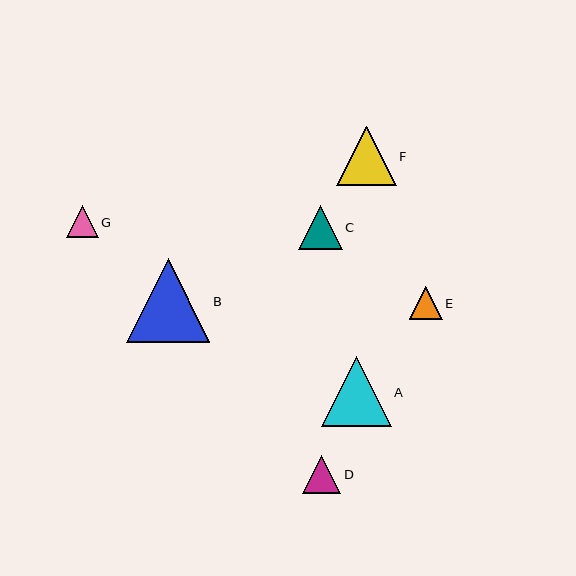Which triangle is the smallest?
Triangle G is the smallest with a size of approximately 32 pixels.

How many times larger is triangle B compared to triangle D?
Triangle B is approximately 2.2 times the size of triangle D.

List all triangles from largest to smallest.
From largest to smallest: B, A, F, C, D, E, G.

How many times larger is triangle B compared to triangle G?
Triangle B is approximately 2.6 times the size of triangle G.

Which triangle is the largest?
Triangle B is the largest with a size of approximately 83 pixels.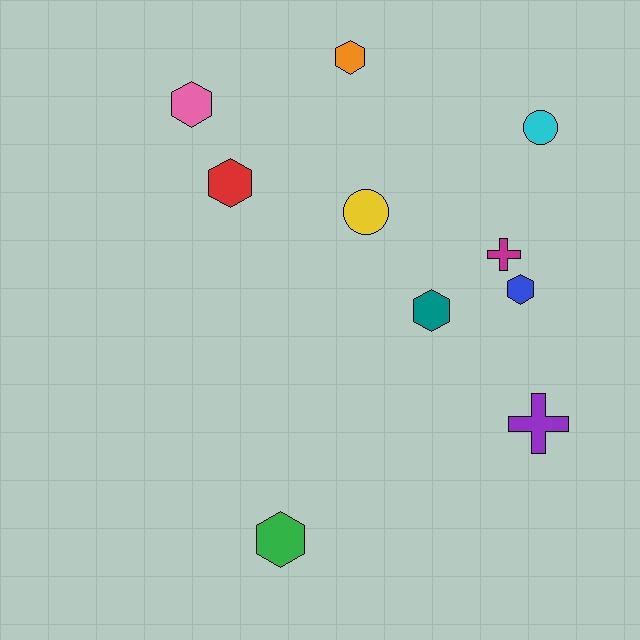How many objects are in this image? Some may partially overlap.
There are 10 objects.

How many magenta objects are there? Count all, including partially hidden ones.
There is 1 magenta object.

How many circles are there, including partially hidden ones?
There are 2 circles.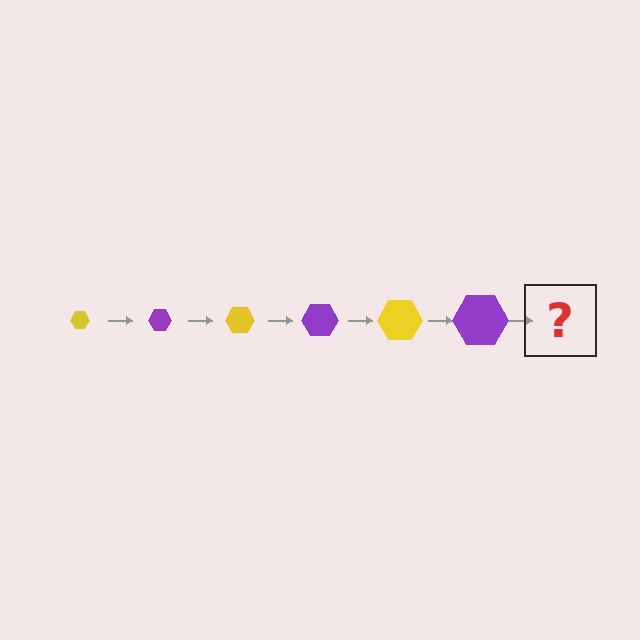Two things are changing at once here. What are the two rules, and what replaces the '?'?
The two rules are that the hexagon grows larger each step and the color cycles through yellow and purple. The '?' should be a yellow hexagon, larger than the previous one.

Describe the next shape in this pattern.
It should be a yellow hexagon, larger than the previous one.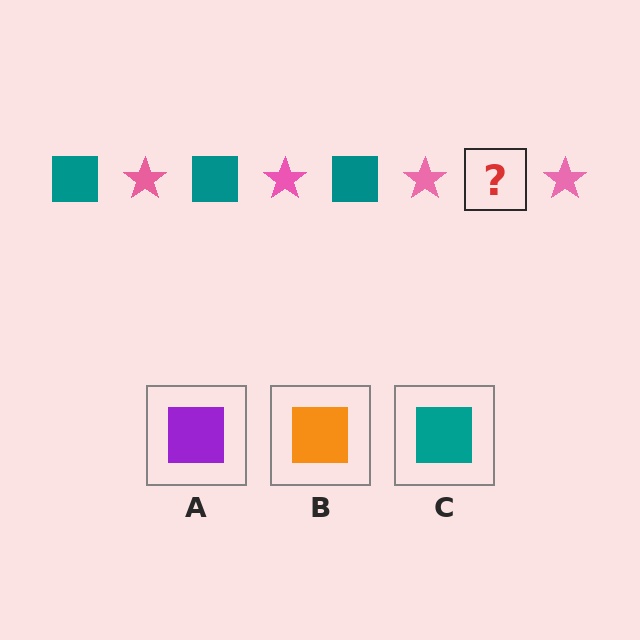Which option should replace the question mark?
Option C.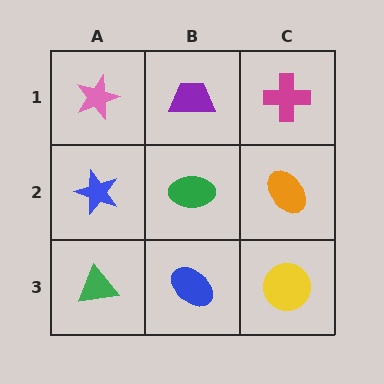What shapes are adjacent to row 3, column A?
A blue star (row 2, column A), a blue ellipse (row 3, column B).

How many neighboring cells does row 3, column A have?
2.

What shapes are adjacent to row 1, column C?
An orange ellipse (row 2, column C), a purple trapezoid (row 1, column B).